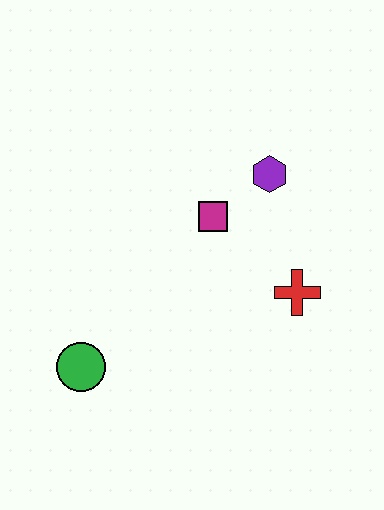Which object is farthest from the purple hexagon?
The green circle is farthest from the purple hexagon.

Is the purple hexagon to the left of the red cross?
Yes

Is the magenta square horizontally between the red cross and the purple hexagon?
No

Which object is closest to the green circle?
The magenta square is closest to the green circle.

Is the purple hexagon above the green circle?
Yes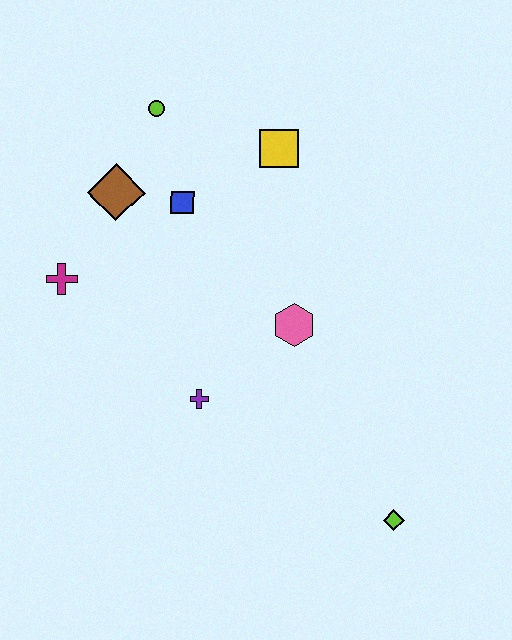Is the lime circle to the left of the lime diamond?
Yes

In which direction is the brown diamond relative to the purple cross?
The brown diamond is above the purple cross.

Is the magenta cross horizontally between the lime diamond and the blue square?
No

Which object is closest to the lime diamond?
The pink hexagon is closest to the lime diamond.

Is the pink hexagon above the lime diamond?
Yes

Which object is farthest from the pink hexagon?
The lime circle is farthest from the pink hexagon.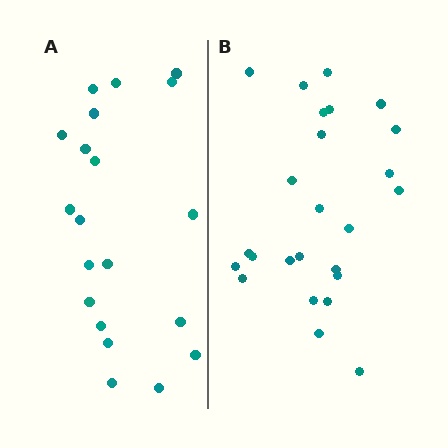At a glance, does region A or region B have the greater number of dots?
Region B (the right region) has more dots.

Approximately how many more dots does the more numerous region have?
Region B has about 5 more dots than region A.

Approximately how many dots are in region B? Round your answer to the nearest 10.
About 20 dots. (The exact count is 25, which rounds to 20.)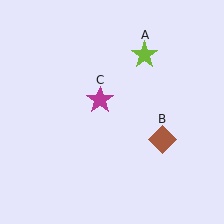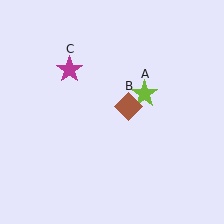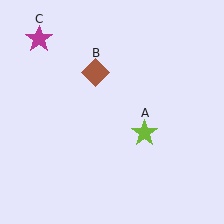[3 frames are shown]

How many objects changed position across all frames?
3 objects changed position: lime star (object A), brown diamond (object B), magenta star (object C).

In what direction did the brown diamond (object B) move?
The brown diamond (object B) moved up and to the left.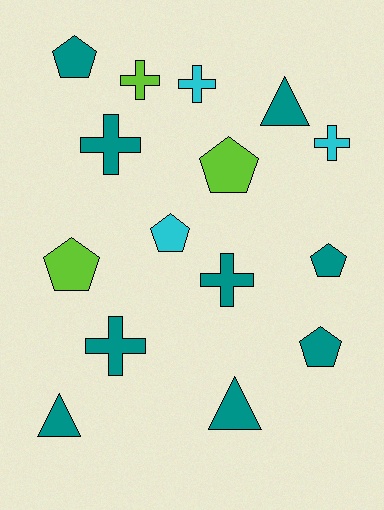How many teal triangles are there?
There are 3 teal triangles.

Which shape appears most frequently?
Pentagon, with 6 objects.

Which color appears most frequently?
Teal, with 9 objects.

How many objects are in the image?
There are 15 objects.